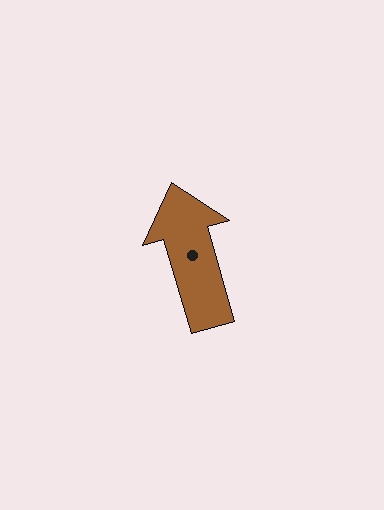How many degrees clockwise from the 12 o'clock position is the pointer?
Approximately 344 degrees.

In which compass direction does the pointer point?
North.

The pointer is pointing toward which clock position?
Roughly 11 o'clock.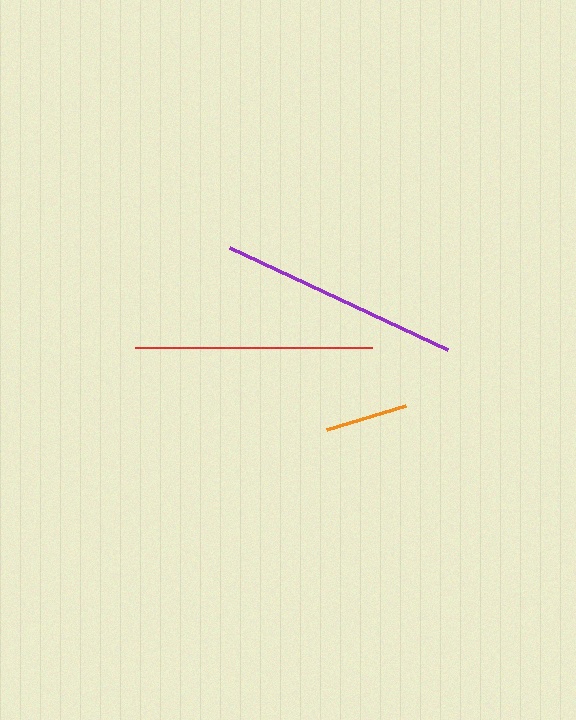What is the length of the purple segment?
The purple segment is approximately 240 pixels long.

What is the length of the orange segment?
The orange segment is approximately 83 pixels long.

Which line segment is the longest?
The purple line is the longest at approximately 240 pixels.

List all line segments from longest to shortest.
From longest to shortest: purple, red, orange.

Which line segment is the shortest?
The orange line is the shortest at approximately 83 pixels.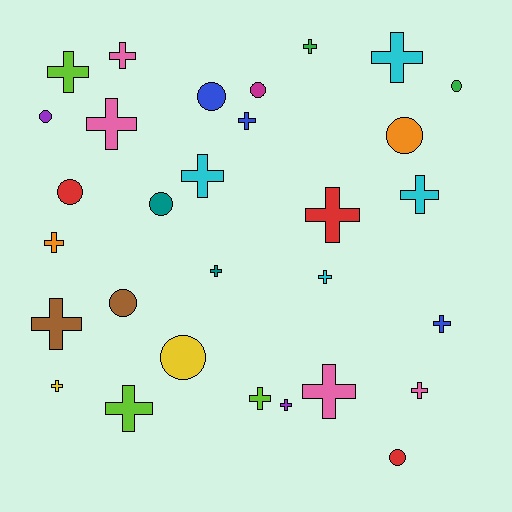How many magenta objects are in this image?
There is 1 magenta object.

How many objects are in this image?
There are 30 objects.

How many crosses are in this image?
There are 20 crosses.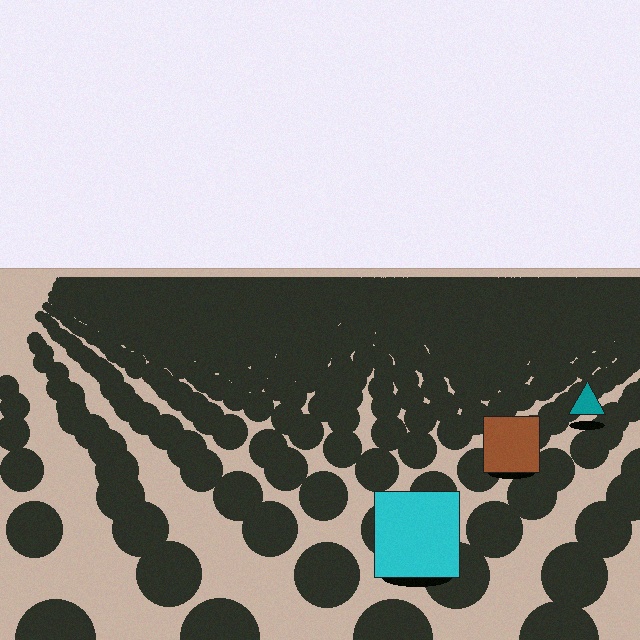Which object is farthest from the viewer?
The teal triangle is farthest from the viewer. It appears smaller and the ground texture around it is denser.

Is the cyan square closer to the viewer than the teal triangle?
Yes. The cyan square is closer — you can tell from the texture gradient: the ground texture is coarser near it.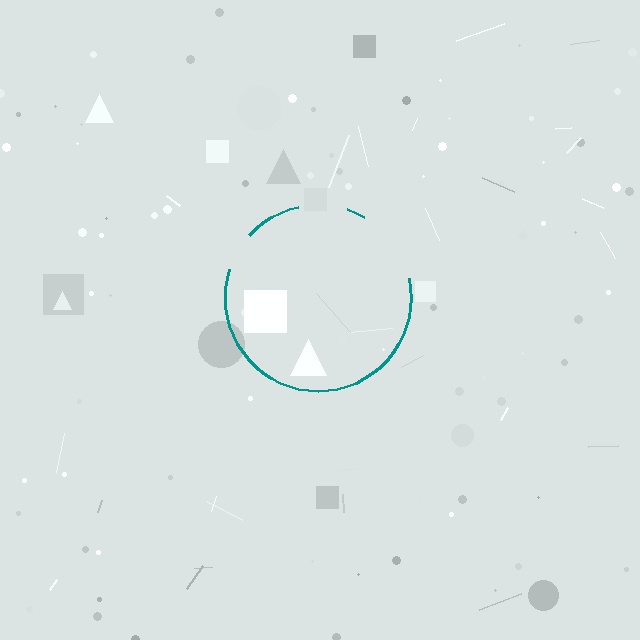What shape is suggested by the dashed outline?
The dashed outline suggests a circle.